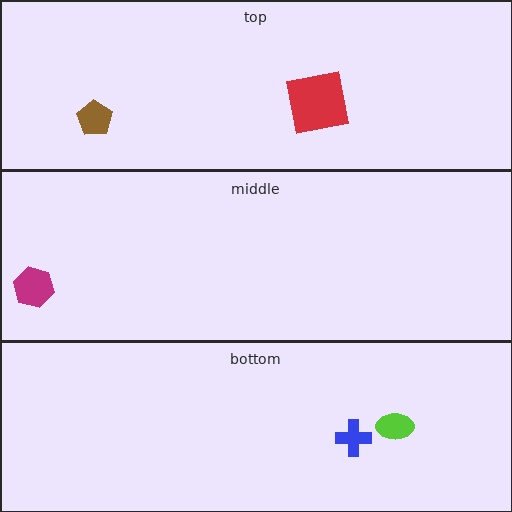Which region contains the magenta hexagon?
The middle region.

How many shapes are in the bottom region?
2.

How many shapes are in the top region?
2.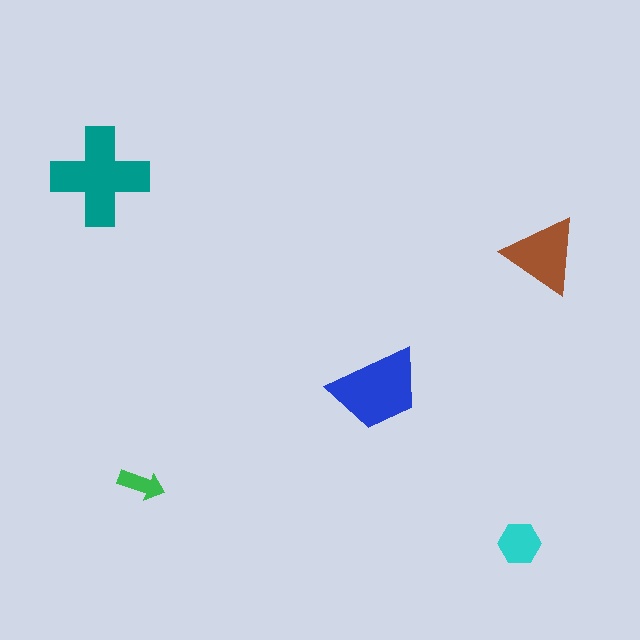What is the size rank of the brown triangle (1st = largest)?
3rd.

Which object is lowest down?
The cyan hexagon is bottommost.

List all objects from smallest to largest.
The green arrow, the cyan hexagon, the brown triangle, the blue trapezoid, the teal cross.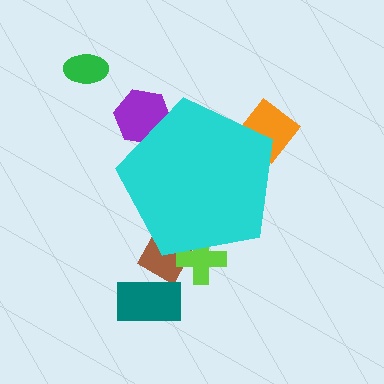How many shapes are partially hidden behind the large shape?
4 shapes are partially hidden.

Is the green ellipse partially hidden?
No, the green ellipse is fully visible.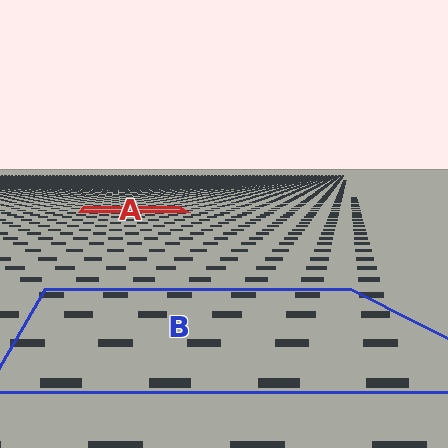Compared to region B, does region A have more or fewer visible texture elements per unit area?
Region A has more texture elements per unit area — they are packed more densely because it is farther away.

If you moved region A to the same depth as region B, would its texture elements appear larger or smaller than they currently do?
They would appear larger. At a closer depth, the same texture elements are projected at a bigger on-screen size.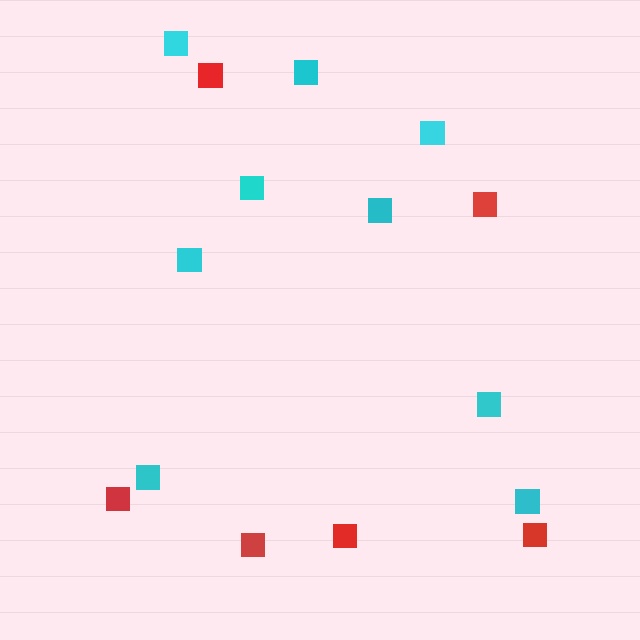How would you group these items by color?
There are 2 groups: one group of red squares (6) and one group of cyan squares (9).